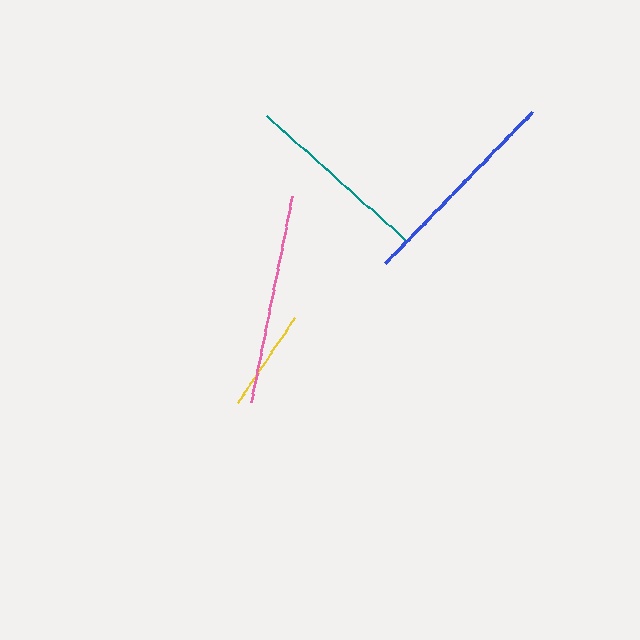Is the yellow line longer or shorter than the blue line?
The blue line is longer than the yellow line.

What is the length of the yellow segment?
The yellow segment is approximately 102 pixels long.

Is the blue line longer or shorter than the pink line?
The blue line is longer than the pink line.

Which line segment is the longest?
The blue line is the longest at approximately 211 pixels.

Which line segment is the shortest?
The yellow line is the shortest at approximately 102 pixels.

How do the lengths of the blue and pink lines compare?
The blue and pink lines are approximately the same length.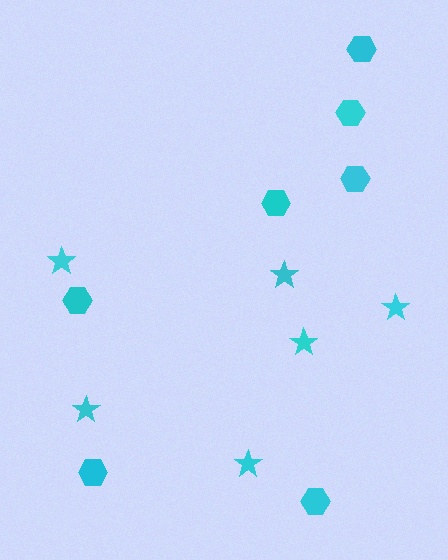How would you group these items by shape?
There are 2 groups: one group of hexagons (7) and one group of stars (6).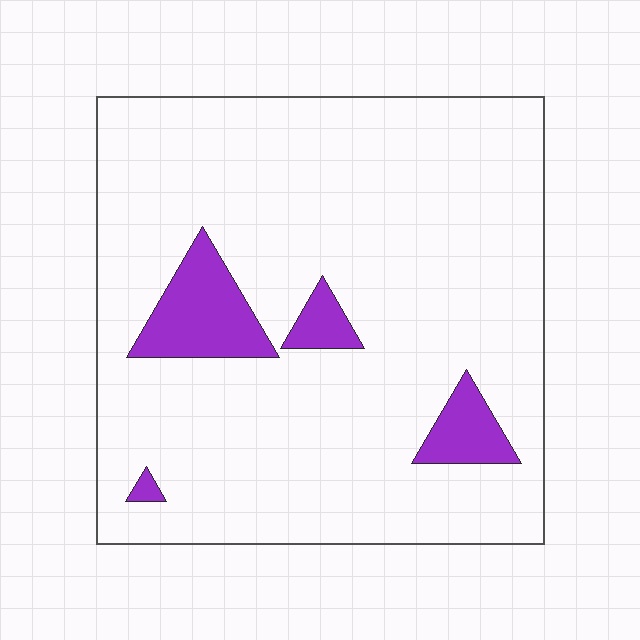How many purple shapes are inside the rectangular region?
4.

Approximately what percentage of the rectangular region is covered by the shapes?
Approximately 10%.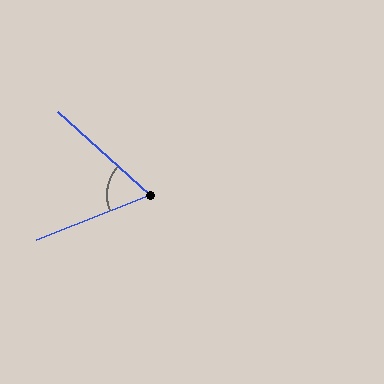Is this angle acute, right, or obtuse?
It is acute.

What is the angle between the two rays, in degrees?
Approximately 63 degrees.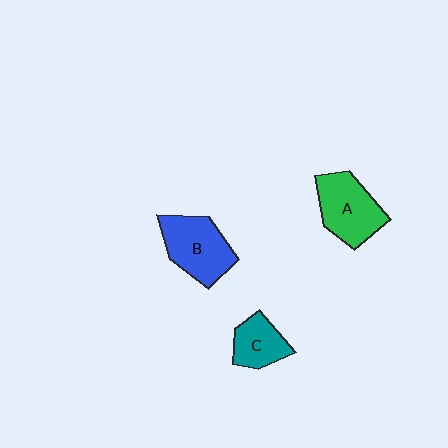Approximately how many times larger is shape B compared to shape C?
Approximately 1.6 times.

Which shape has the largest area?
Shape B (blue).